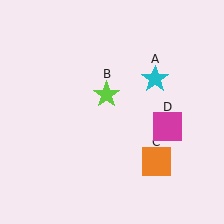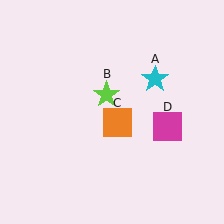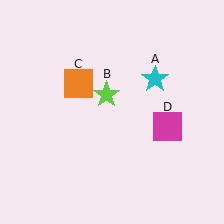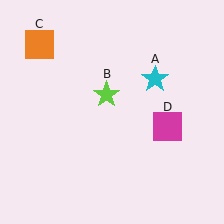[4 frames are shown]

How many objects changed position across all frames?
1 object changed position: orange square (object C).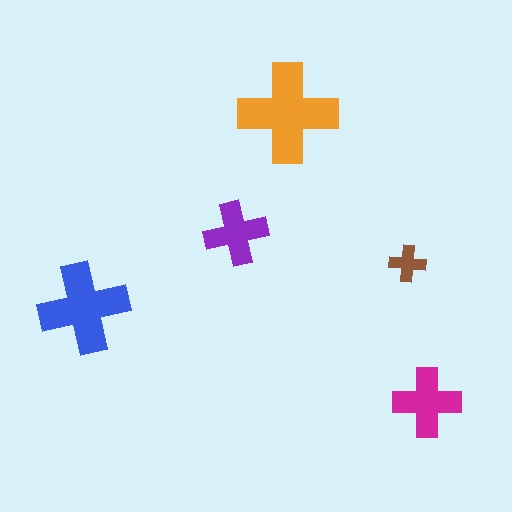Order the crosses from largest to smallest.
the orange one, the blue one, the magenta one, the purple one, the brown one.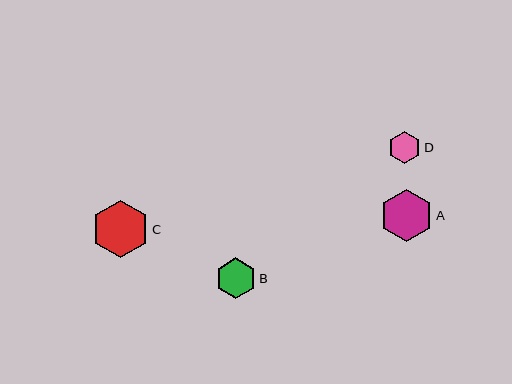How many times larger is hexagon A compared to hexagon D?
Hexagon A is approximately 1.6 times the size of hexagon D.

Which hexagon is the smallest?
Hexagon D is the smallest with a size of approximately 32 pixels.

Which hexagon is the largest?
Hexagon C is the largest with a size of approximately 57 pixels.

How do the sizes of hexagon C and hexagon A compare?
Hexagon C and hexagon A are approximately the same size.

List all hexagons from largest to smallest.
From largest to smallest: C, A, B, D.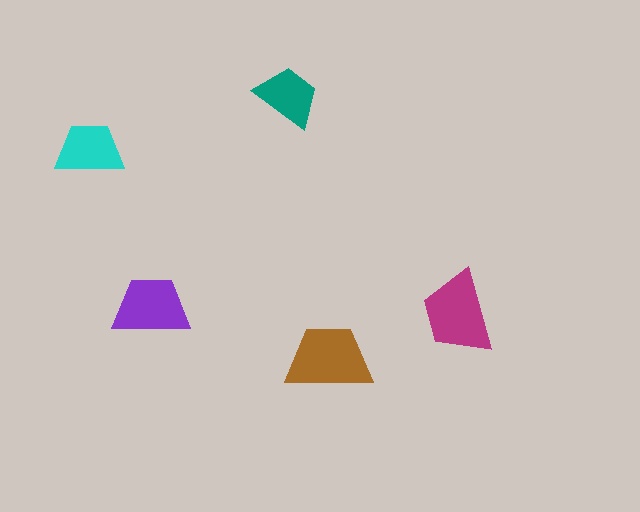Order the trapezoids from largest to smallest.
the brown one, the magenta one, the purple one, the cyan one, the teal one.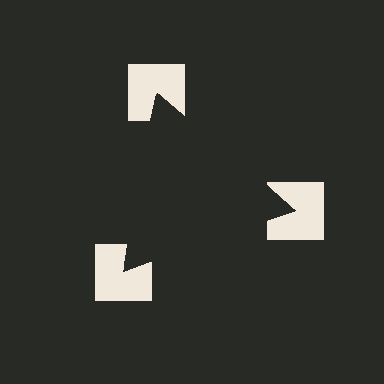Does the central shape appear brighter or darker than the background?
It typically appears slightly darker than the background, even though no actual brightness change is drawn.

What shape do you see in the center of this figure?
An illusory triangle — its edges are inferred from the aligned wedge cuts in the notched squares, not physically drawn.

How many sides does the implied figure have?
3 sides.